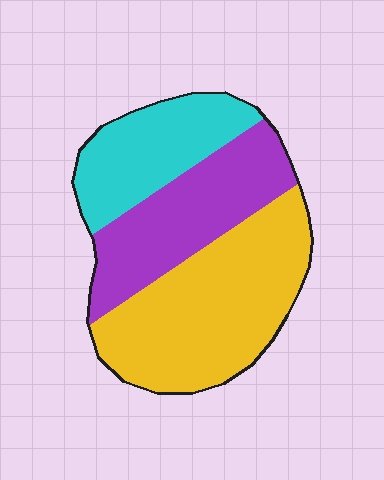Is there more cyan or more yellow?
Yellow.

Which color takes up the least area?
Cyan, at roughly 25%.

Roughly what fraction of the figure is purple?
Purple takes up about one third (1/3) of the figure.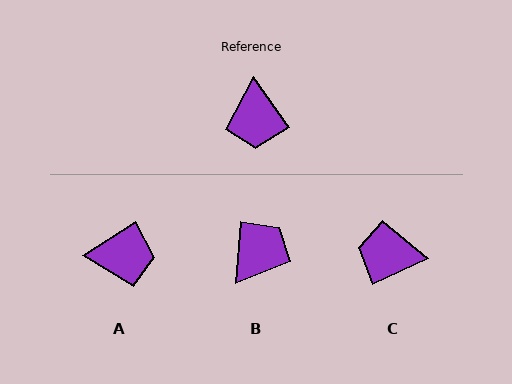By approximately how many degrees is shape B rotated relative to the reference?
Approximately 140 degrees counter-clockwise.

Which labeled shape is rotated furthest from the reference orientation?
B, about 140 degrees away.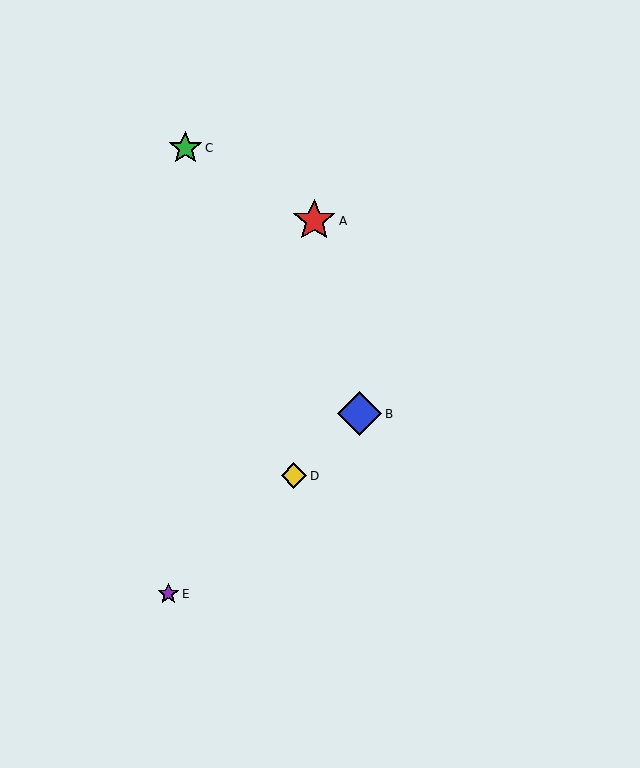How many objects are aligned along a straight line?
3 objects (B, D, E) are aligned along a straight line.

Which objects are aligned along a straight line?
Objects B, D, E are aligned along a straight line.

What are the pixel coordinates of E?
Object E is at (168, 594).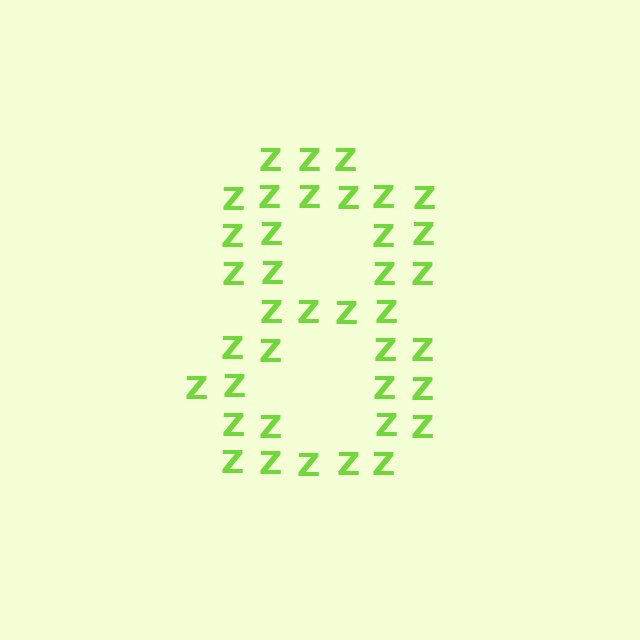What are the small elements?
The small elements are letter Z's.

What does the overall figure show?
The overall figure shows the digit 8.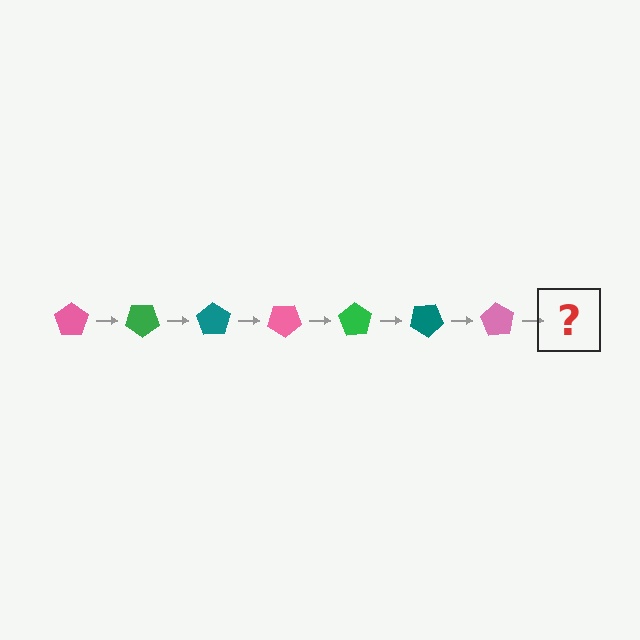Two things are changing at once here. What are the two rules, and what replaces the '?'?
The two rules are that it rotates 35 degrees each step and the color cycles through pink, green, and teal. The '?' should be a green pentagon, rotated 245 degrees from the start.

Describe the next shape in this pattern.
It should be a green pentagon, rotated 245 degrees from the start.